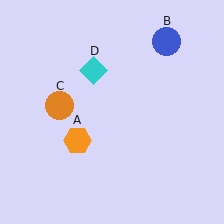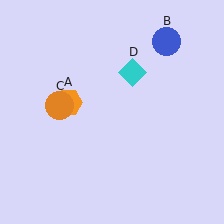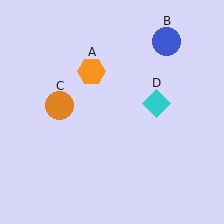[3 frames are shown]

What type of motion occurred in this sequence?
The orange hexagon (object A), cyan diamond (object D) rotated clockwise around the center of the scene.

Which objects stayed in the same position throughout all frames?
Blue circle (object B) and orange circle (object C) remained stationary.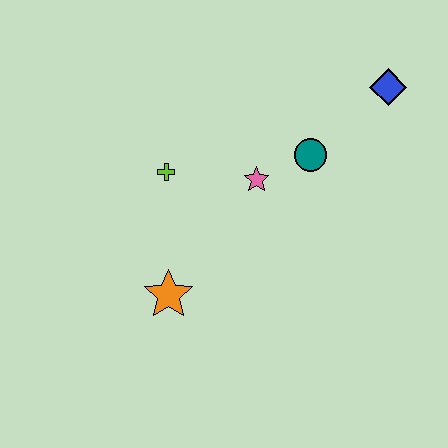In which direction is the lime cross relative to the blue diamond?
The lime cross is to the left of the blue diamond.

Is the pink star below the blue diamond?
Yes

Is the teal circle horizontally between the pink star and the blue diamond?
Yes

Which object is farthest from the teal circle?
The orange star is farthest from the teal circle.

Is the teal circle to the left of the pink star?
No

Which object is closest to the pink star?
The teal circle is closest to the pink star.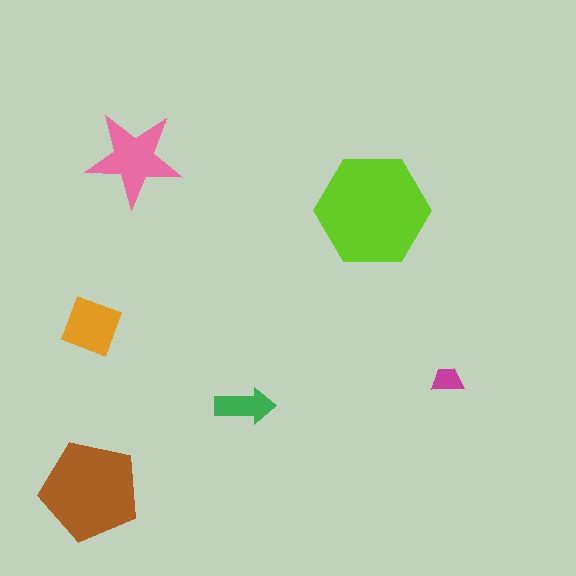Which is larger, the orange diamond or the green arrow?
The orange diamond.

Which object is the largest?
The lime hexagon.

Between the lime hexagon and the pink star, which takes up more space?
The lime hexagon.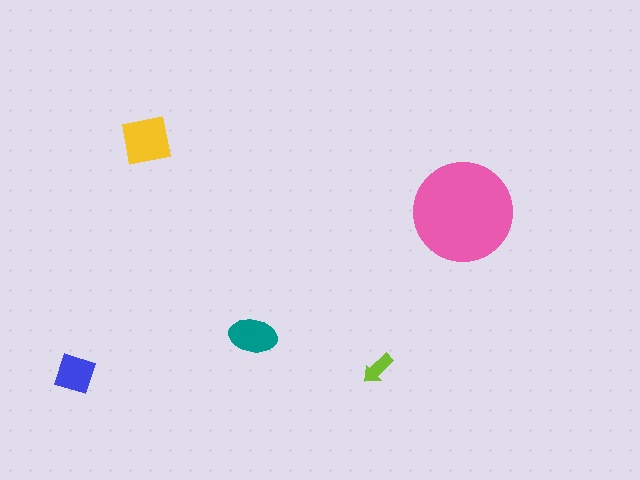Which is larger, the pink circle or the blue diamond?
The pink circle.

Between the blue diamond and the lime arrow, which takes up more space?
The blue diamond.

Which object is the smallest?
The lime arrow.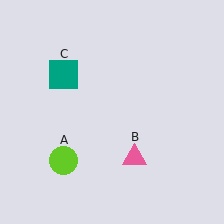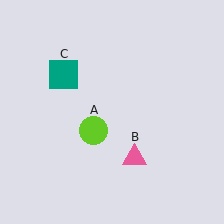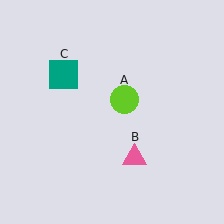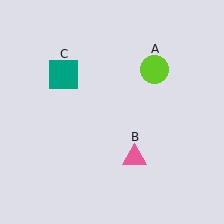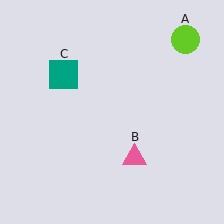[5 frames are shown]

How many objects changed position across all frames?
1 object changed position: lime circle (object A).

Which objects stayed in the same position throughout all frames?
Pink triangle (object B) and teal square (object C) remained stationary.